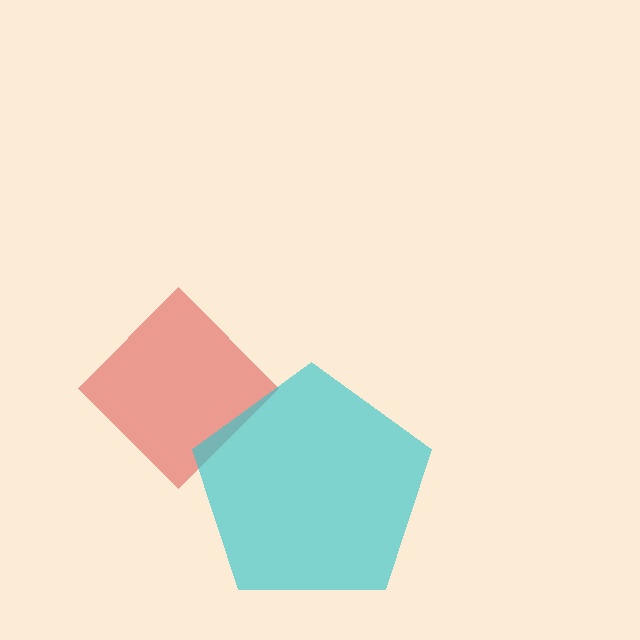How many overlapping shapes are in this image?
There are 2 overlapping shapes in the image.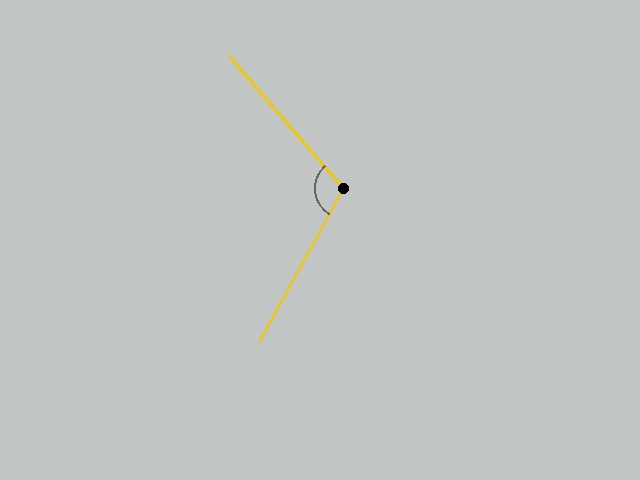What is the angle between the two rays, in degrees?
Approximately 111 degrees.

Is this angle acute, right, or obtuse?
It is obtuse.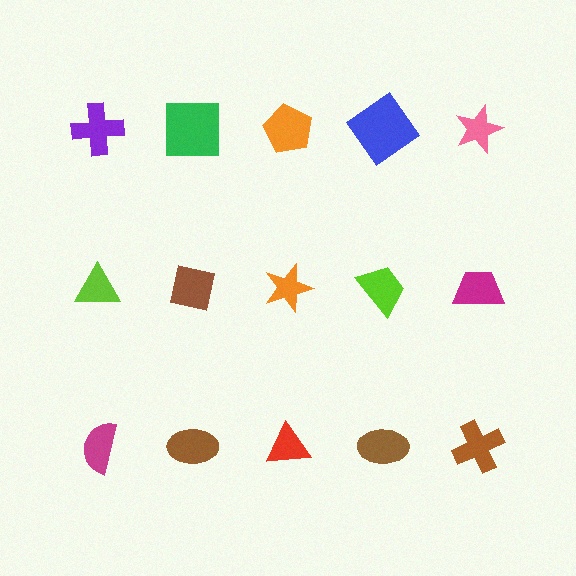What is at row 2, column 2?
A brown square.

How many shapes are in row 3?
5 shapes.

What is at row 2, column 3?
An orange star.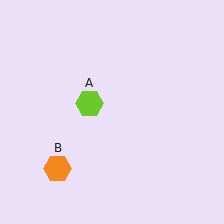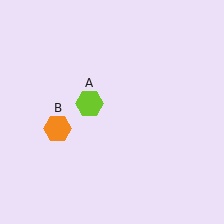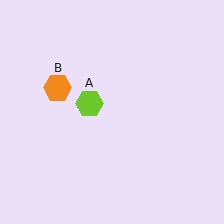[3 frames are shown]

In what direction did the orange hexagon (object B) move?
The orange hexagon (object B) moved up.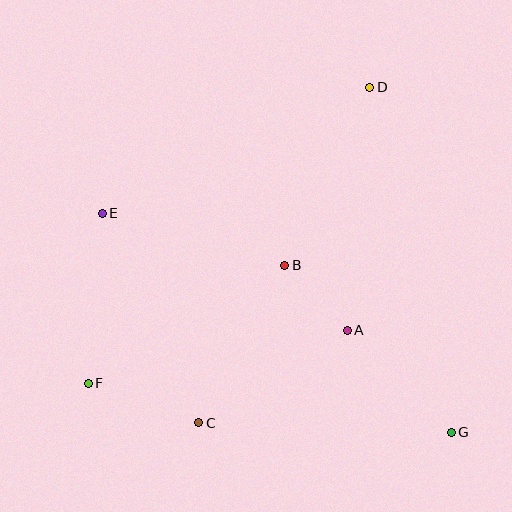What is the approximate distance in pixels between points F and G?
The distance between F and G is approximately 367 pixels.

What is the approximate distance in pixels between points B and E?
The distance between B and E is approximately 190 pixels.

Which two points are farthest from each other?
Points E and G are farthest from each other.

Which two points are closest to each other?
Points A and B are closest to each other.